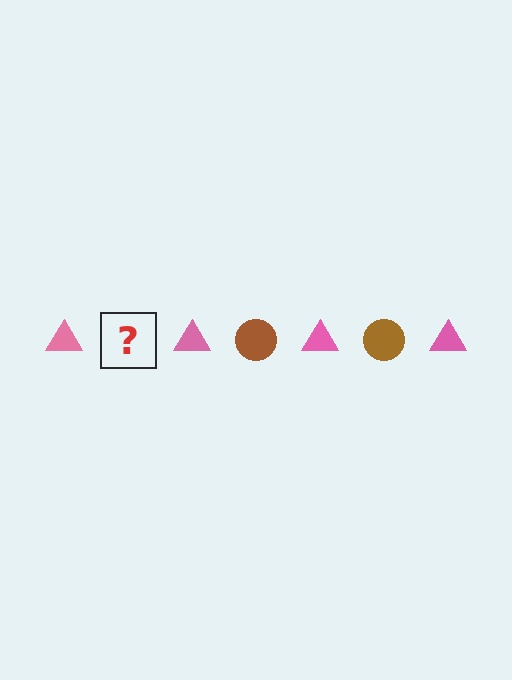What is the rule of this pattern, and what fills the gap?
The rule is that the pattern alternates between pink triangle and brown circle. The gap should be filled with a brown circle.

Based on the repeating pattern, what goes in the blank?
The blank should be a brown circle.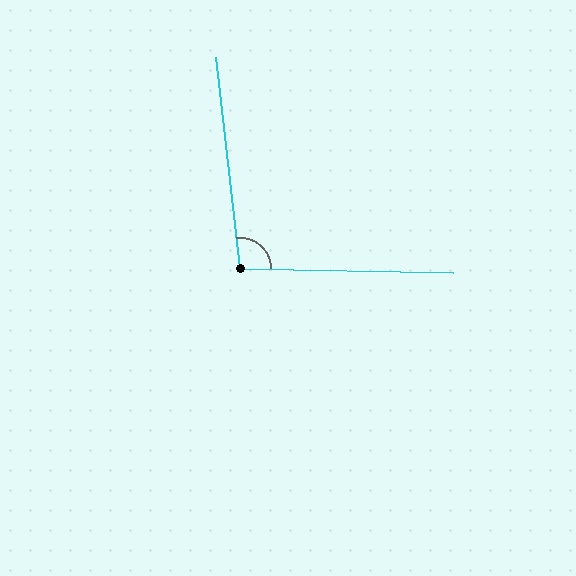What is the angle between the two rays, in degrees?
Approximately 98 degrees.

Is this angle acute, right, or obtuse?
It is obtuse.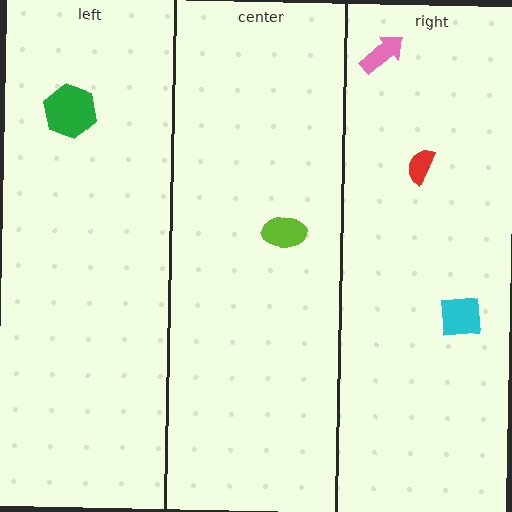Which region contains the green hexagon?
The left region.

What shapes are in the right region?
The red semicircle, the pink arrow, the cyan square.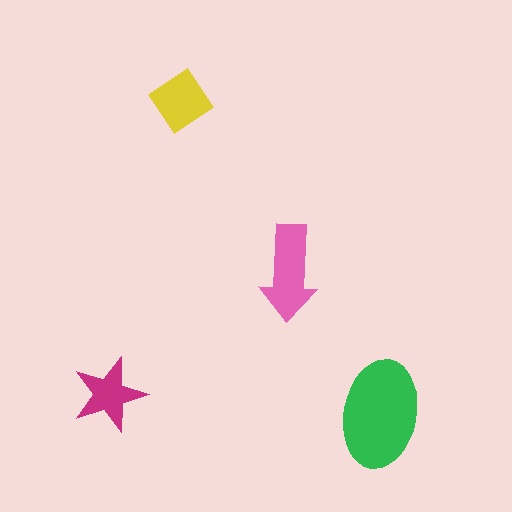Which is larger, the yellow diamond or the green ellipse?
The green ellipse.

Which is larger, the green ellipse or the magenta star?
The green ellipse.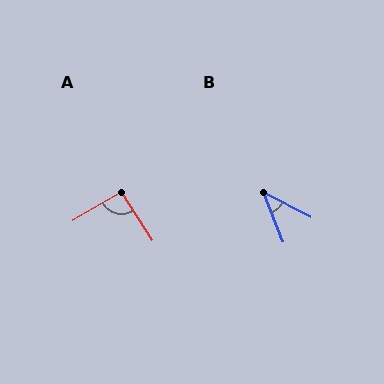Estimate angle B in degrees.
Approximately 41 degrees.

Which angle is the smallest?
B, at approximately 41 degrees.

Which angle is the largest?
A, at approximately 93 degrees.